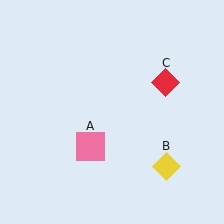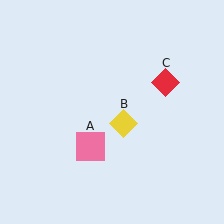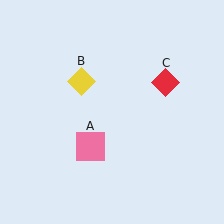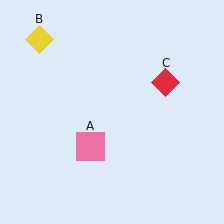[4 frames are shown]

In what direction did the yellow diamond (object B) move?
The yellow diamond (object B) moved up and to the left.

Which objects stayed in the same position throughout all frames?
Pink square (object A) and red diamond (object C) remained stationary.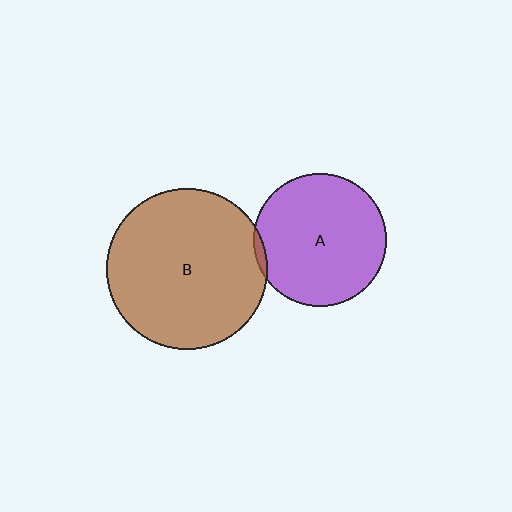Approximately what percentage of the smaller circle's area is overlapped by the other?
Approximately 5%.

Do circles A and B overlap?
Yes.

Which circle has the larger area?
Circle B (brown).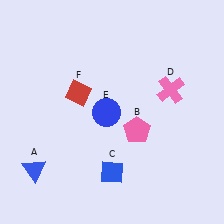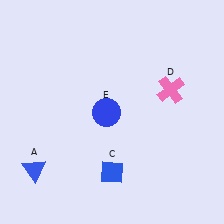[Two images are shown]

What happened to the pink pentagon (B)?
The pink pentagon (B) was removed in Image 2. It was in the bottom-right area of Image 1.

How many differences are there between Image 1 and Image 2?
There are 2 differences between the two images.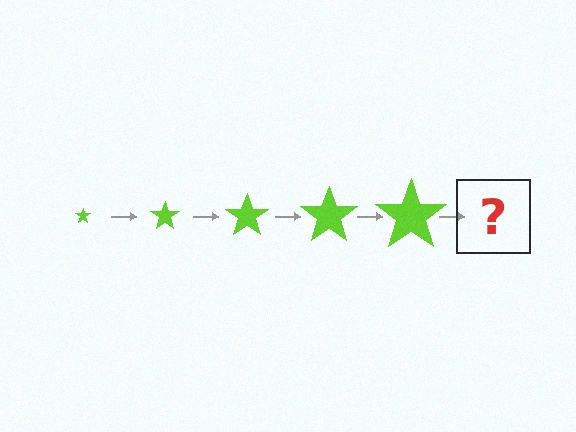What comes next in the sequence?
The next element should be a lime star, larger than the previous one.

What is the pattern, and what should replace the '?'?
The pattern is that the star gets progressively larger each step. The '?' should be a lime star, larger than the previous one.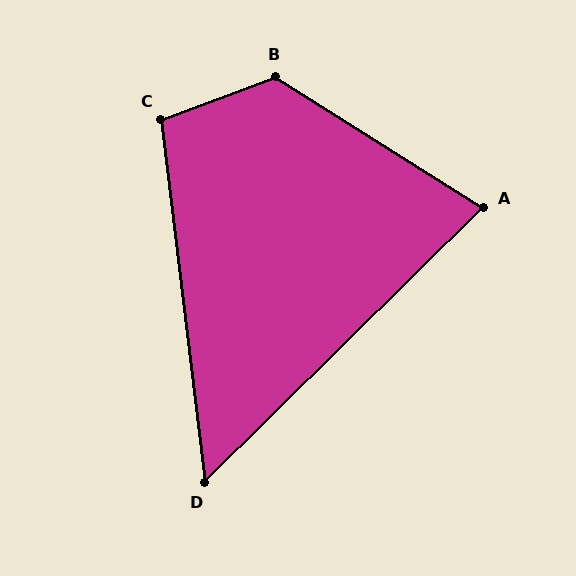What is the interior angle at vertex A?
Approximately 77 degrees (acute).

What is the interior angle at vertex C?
Approximately 103 degrees (obtuse).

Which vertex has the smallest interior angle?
D, at approximately 52 degrees.